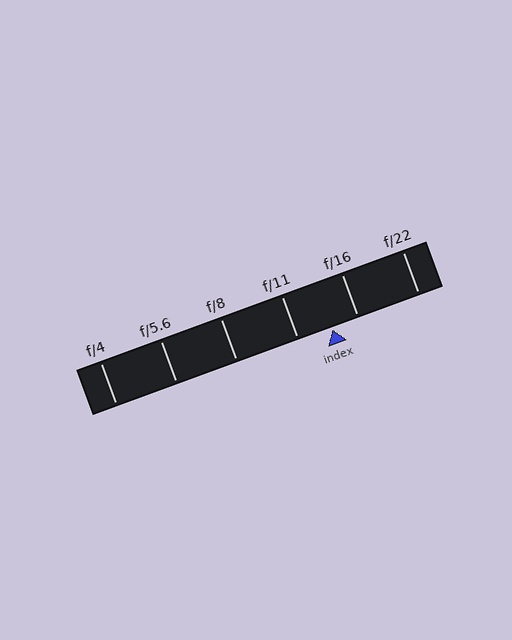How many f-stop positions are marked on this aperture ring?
There are 6 f-stop positions marked.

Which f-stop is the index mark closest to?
The index mark is closest to f/16.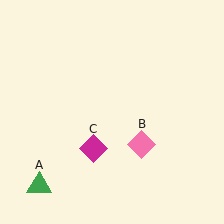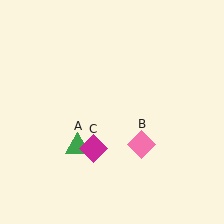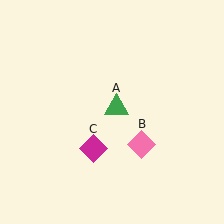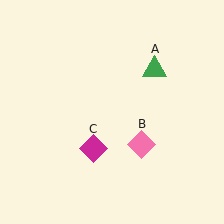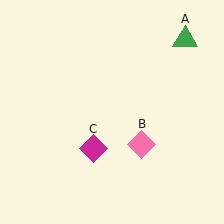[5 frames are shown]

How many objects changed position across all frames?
1 object changed position: green triangle (object A).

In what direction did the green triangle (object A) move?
The green triangle (object A) moved up and to the right.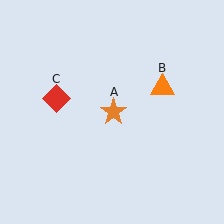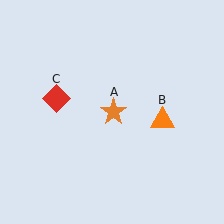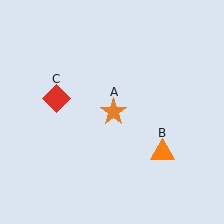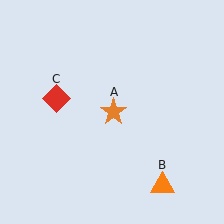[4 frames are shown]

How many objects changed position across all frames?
1 object changed position: orange triangle (object B).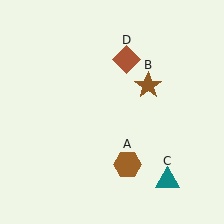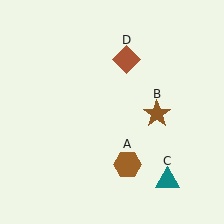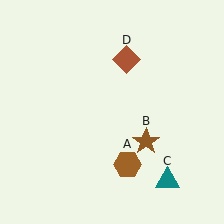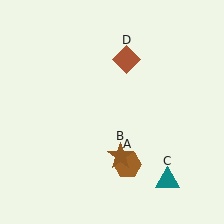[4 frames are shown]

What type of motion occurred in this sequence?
The brown star (object B) rotated clockwise around the center of the scene.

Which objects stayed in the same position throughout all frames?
Brown hexagon (object A) and teal triangle (object C) and brown diamond (object D) remained stationary.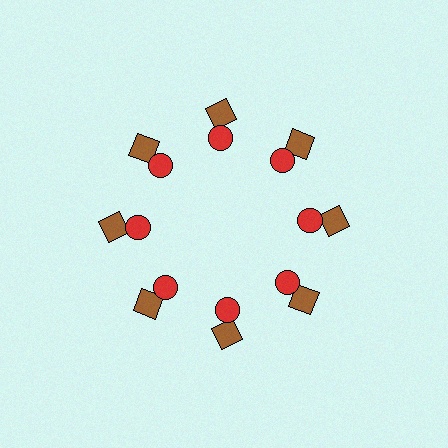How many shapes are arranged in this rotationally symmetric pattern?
There are 16 shapes, arranged in 8 groups of 2.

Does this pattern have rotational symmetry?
Yes, this pattern has 8-fold rotational symmetry. It looks the same after rotating 45 degrees around the center.